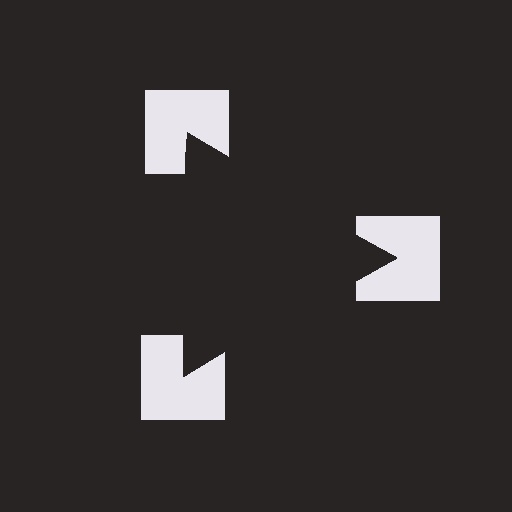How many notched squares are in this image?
There are 3 — one at each vertex of the illusory triangle.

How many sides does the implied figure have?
3 sides.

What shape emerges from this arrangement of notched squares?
An illusory triangle — its edges are inferred from the aligned wedge cuts in the notched squares, not physically drawn.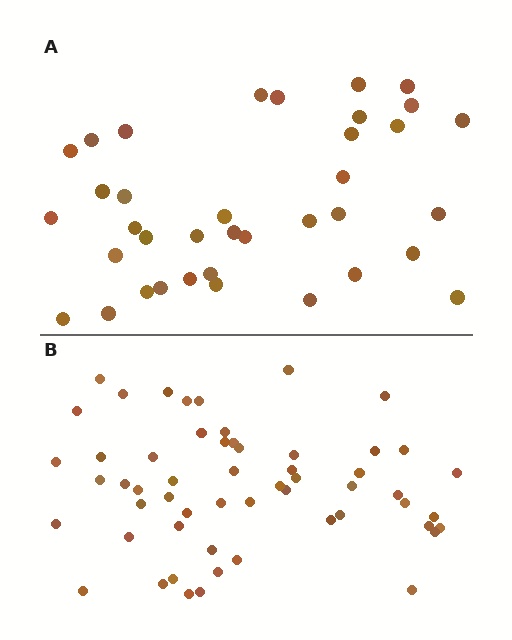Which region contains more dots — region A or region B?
Region B (the bottom region) has more dots.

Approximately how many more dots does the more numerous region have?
Region B has approximately 20 more dots than region A.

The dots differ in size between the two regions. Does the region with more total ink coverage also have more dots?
No. Region A has more total ink coverage because its dots are larger, but region B actually contains more individual dots. Total area can be misleading — the number of items is what matters here.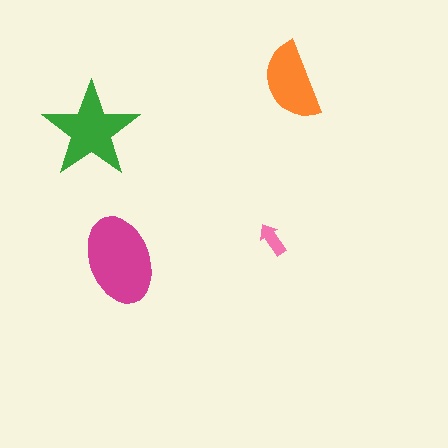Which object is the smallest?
The pink arrow.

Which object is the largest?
The magenta ellipse.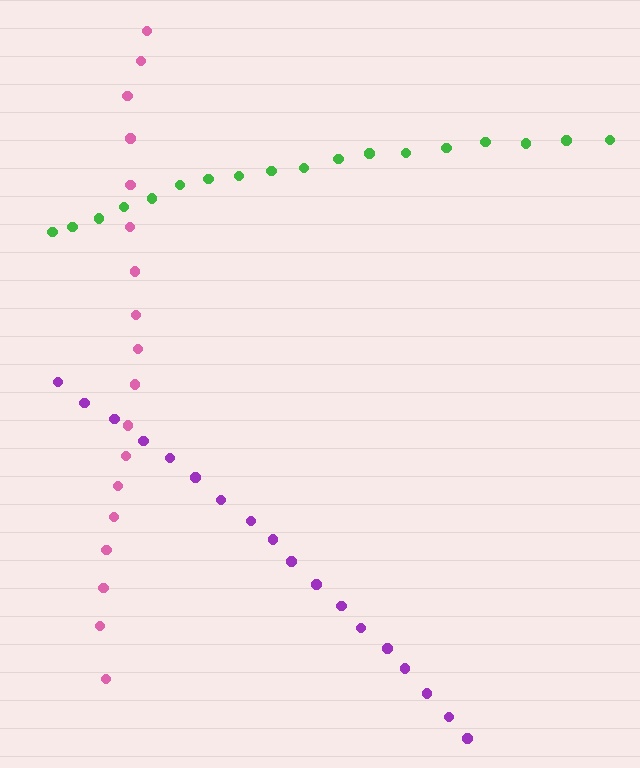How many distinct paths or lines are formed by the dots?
There are 3 distinct paths.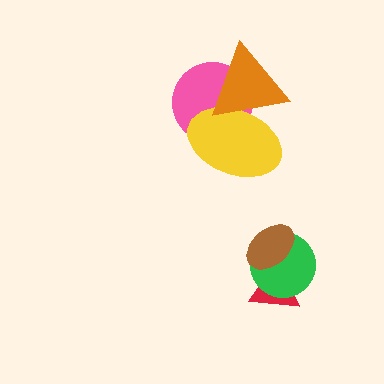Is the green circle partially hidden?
Yes, it is partially covered by another shape.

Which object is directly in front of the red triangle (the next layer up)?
The green circle is directly in front of the red triangle.